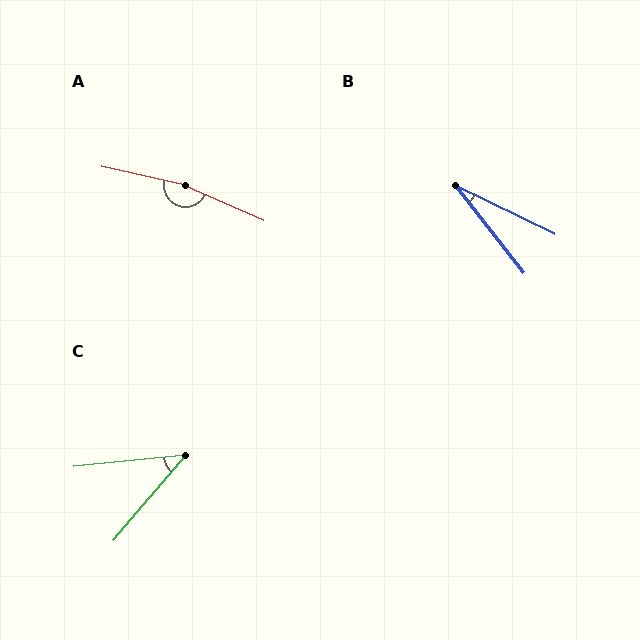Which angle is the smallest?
B, at approximately 26 degrees.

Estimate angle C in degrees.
Approximately 44 degrees.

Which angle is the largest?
A, at approximately 169 degrees.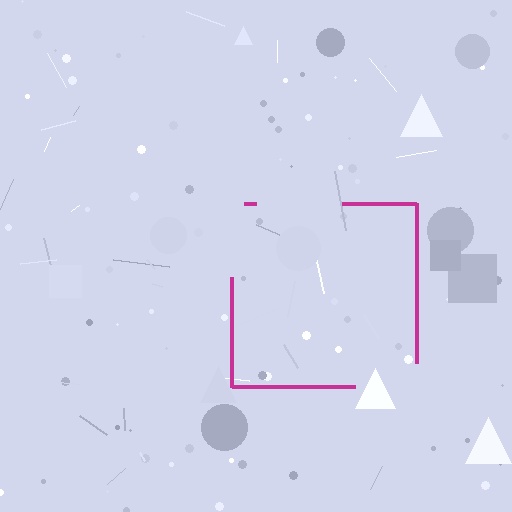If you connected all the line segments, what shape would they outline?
They would outline a square.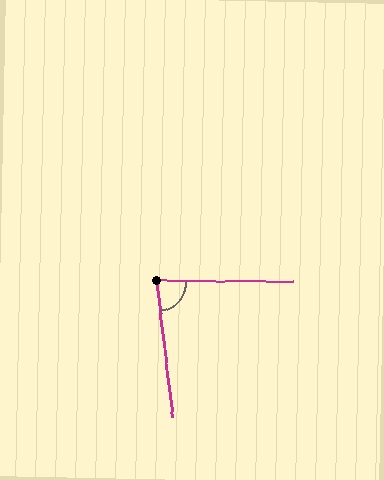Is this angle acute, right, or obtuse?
It is acute.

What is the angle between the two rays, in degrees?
Approximately 83 degrees.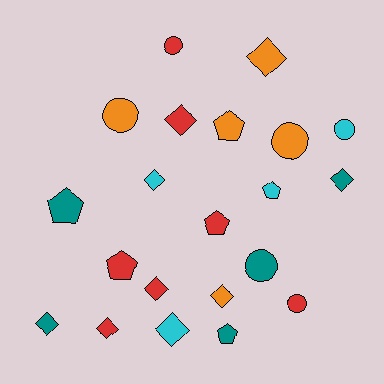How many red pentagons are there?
There are 2 red pentagons.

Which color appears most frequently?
Red, with 7 objects.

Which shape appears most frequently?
Diamond, with 9 objects.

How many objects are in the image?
There are 21 objects.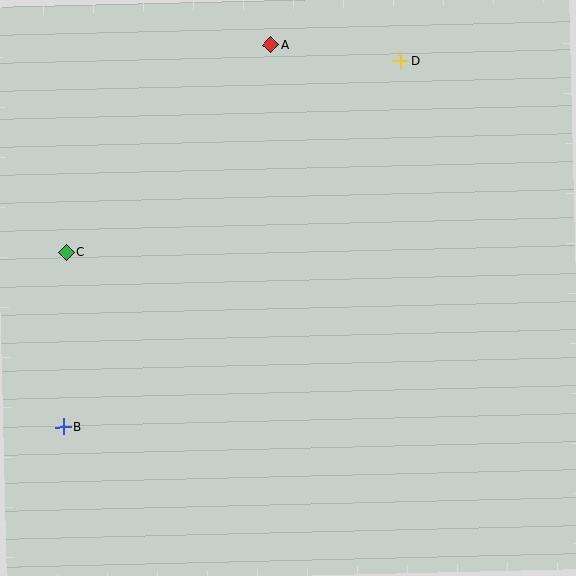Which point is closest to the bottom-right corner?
Point B is closest to the bottom-right corner.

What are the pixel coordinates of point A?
Point A is at (271, 45).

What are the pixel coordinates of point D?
Point D is at (400, 61).